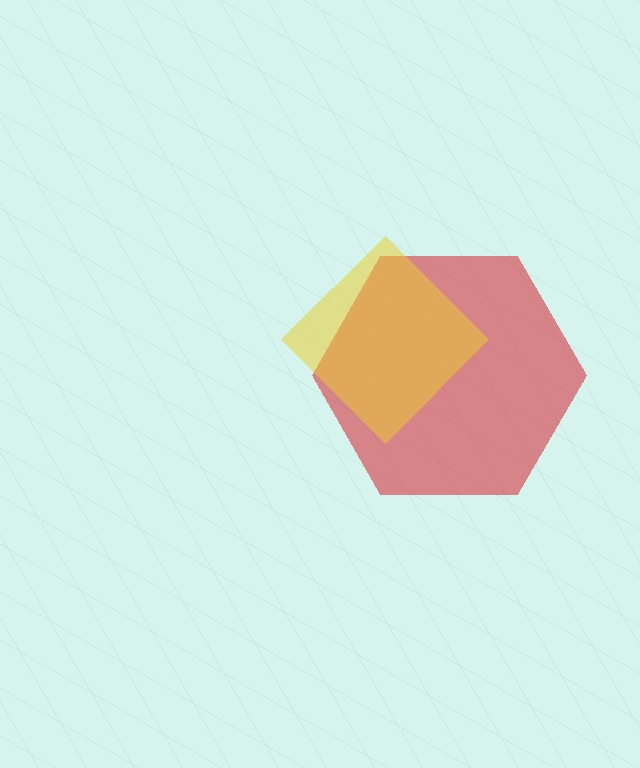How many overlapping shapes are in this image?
There are 2 overlapping shapes in the image.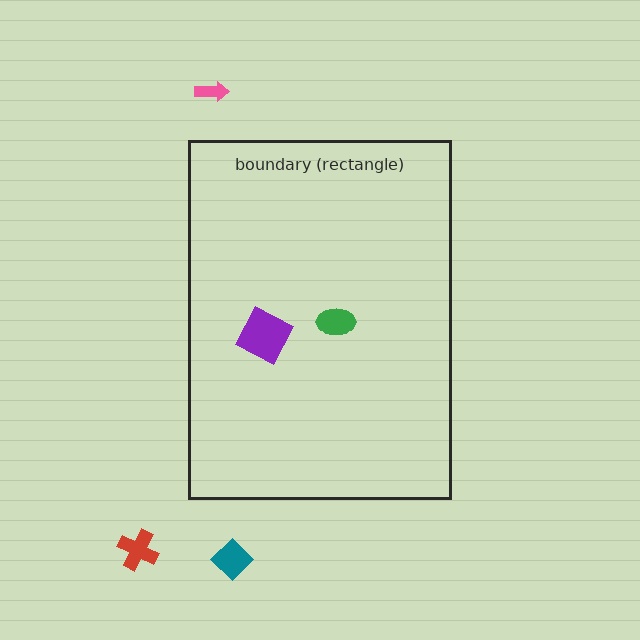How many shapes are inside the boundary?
2 inside, 3 outside.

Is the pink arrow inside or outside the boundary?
Outside.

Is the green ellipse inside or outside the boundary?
Inside.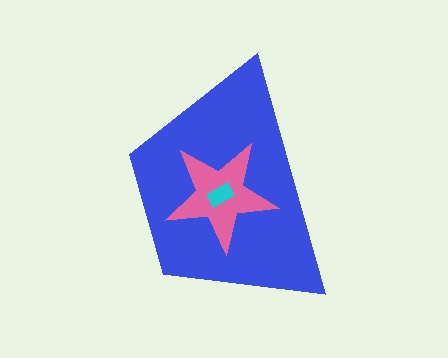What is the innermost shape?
The cyan rectangle.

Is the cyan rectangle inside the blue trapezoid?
Yes.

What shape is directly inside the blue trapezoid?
The pink star.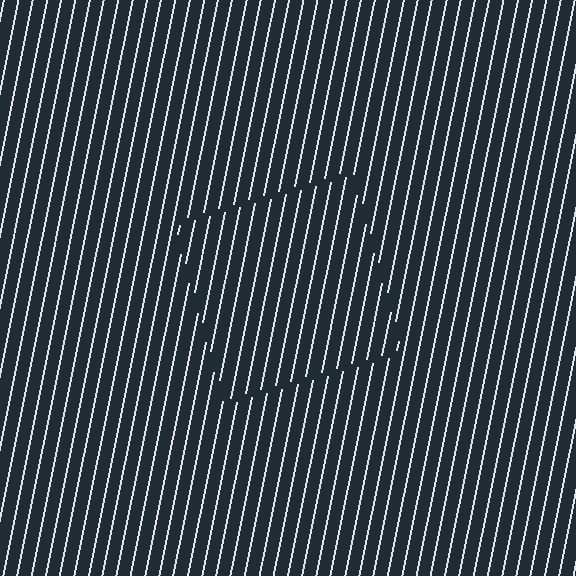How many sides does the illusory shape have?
4 sides — the line-ends trace a square.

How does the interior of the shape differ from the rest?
The interior of the shape contains the same grating, shifted by half a period — the contour is defined by the phase discontinuity where line-ends from the inner and outer gratings abut.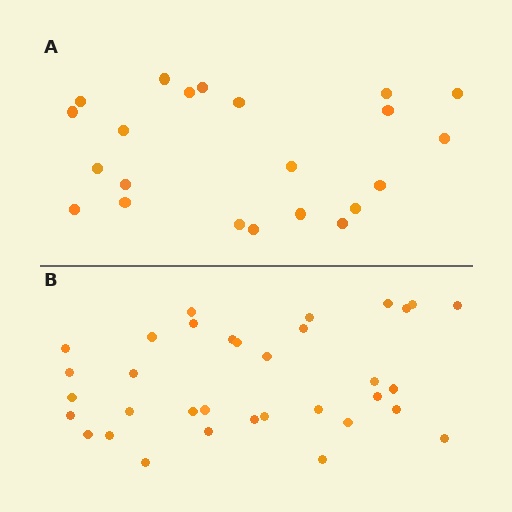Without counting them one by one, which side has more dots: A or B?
Region B (the bottom region) has more dots.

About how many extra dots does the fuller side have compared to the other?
Region B has roughly 12 or so more dots than region A.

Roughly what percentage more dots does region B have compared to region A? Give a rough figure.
About 55% more.